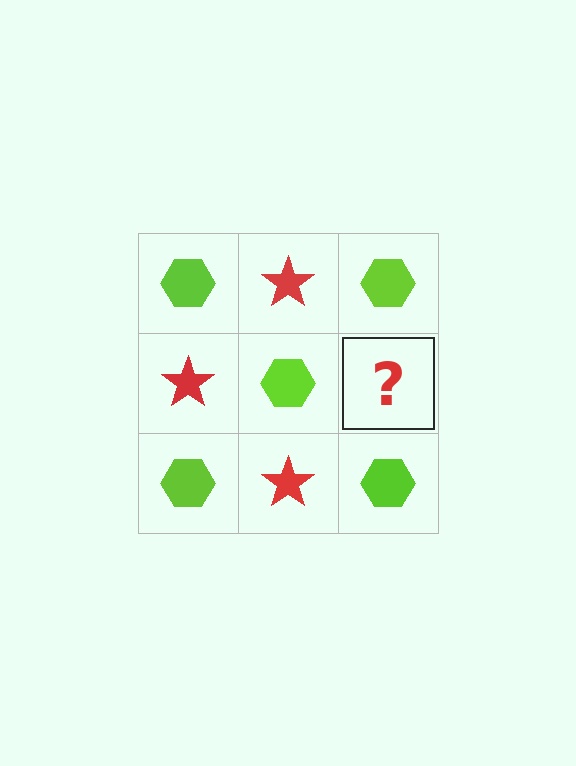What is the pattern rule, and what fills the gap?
The rule is that it alternates lime hexagon and red star in a checkerboard pattern. The gap should be filled with a red star.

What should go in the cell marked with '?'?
The missing cell should contain a red star.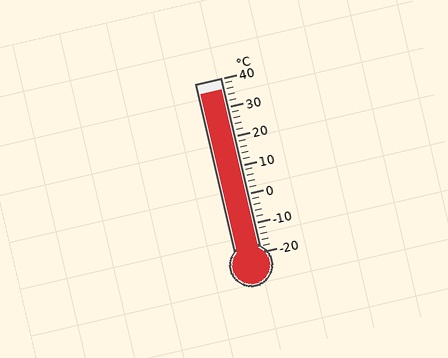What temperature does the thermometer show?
The thermometer shows approximately 36°C.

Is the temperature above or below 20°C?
The temperature is above 20°C.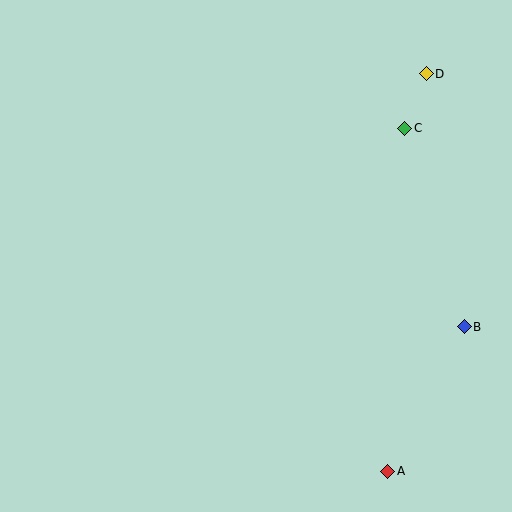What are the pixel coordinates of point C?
Point C is at (405, 128).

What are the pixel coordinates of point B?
Point B is at (464, 327).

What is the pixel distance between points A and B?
The distance between A and B is 164 pixels.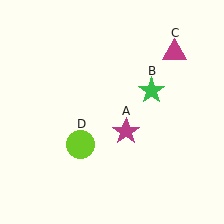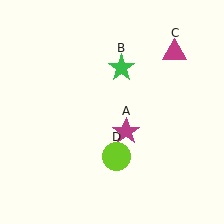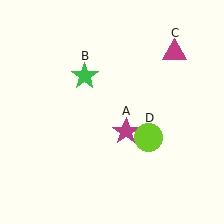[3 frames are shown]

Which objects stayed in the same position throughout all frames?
Magenta star (object A) and magenta triangle (object C) remained stationary.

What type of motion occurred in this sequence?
The green star (object B), lime circle (object D) rotated counterclockwise around the center of the scene.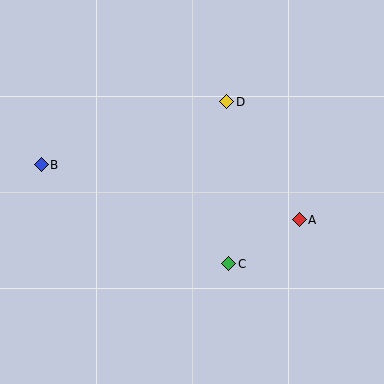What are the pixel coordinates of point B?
Point B is at (41, 165).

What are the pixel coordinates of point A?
Point A is at (299, 220).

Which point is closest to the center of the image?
Point C at (229, 264) is closest to the center.